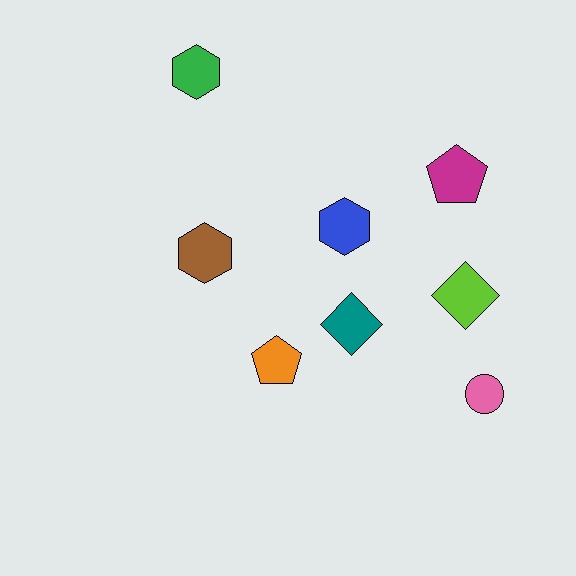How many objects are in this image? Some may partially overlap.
There are 8 objects.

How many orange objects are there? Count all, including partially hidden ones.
There is 1 orange object.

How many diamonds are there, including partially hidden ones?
There are 2 diamonds.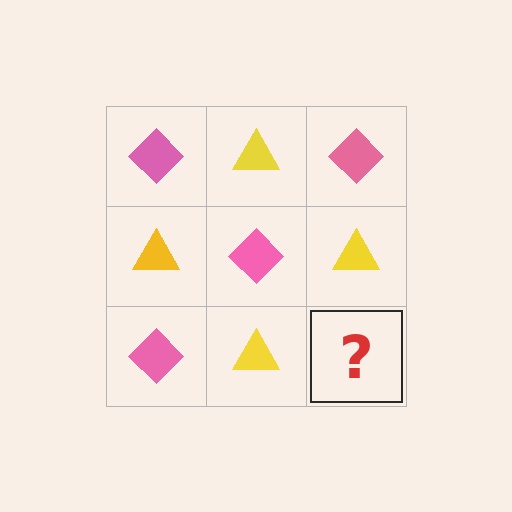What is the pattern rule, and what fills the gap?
The rule is that it alternates pink diamond and yellow triangle in a checkerboard pattern. The gap should be filled with a pink diamond.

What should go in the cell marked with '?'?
The missing cell should contain a pink diamond.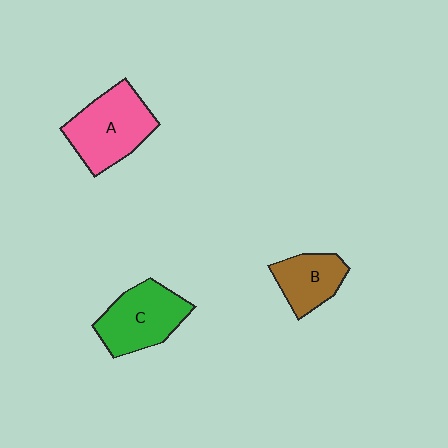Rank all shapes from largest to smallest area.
From largest to smallest: A (pink), C (green), B (brown).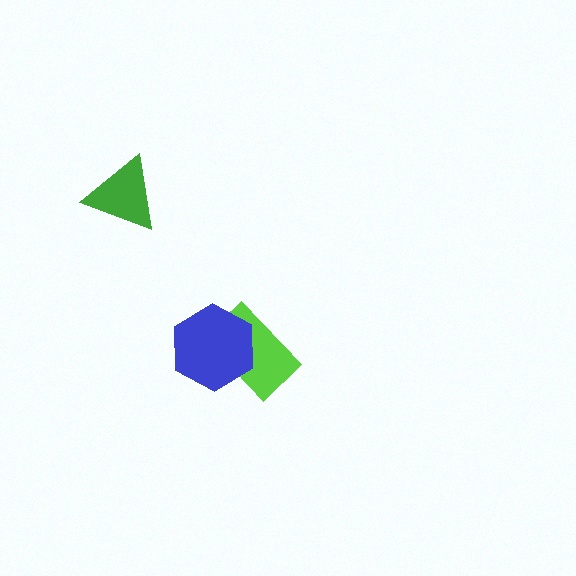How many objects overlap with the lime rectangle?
1 object overlaps with the lime rectangle.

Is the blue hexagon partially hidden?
No, no other shape covers it.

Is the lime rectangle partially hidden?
Yes, it is partially covered by another shape.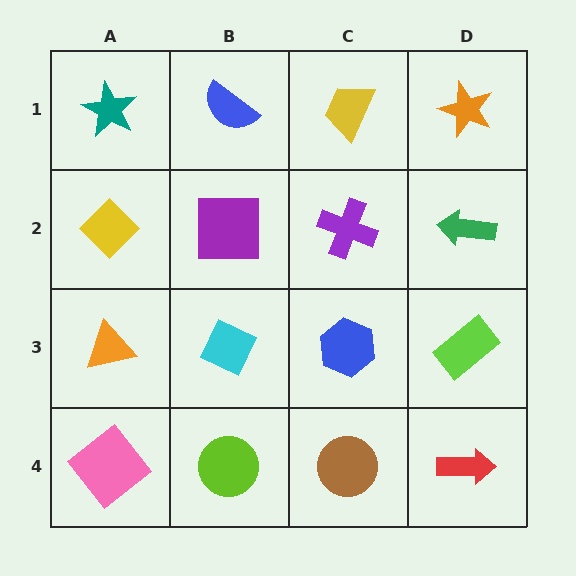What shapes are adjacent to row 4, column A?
An orange triangle (row 3, column A), a lime circle (row 4, column B).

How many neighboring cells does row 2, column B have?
4.